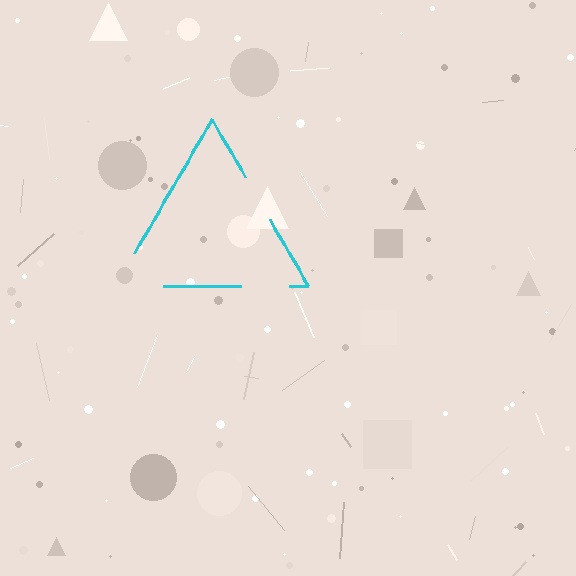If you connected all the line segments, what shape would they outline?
They would outline a triangle.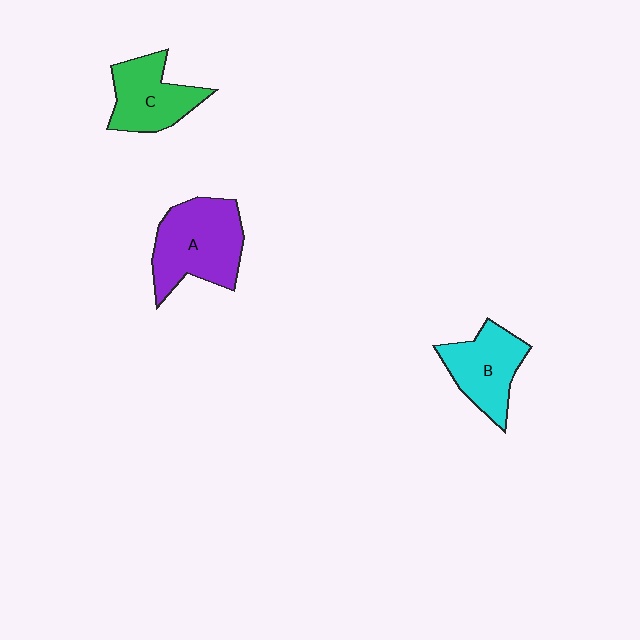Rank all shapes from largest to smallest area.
From largest to smallest: A (purple), B (cyan), C (green).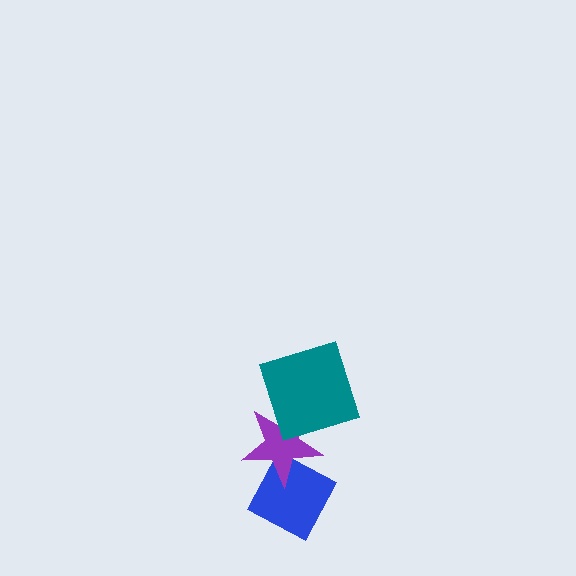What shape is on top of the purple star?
The teal square is on top of the purple star.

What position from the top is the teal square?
The teal square is 1st from the top.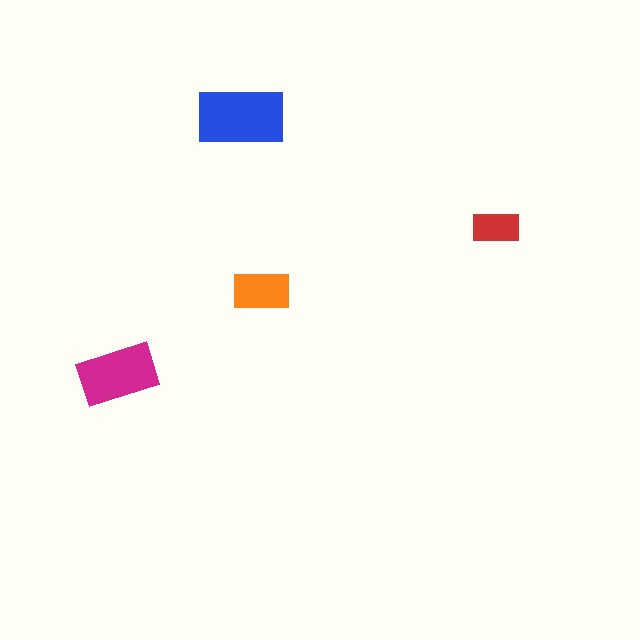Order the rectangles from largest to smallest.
the blue one, the magenta one, the orange one, the red one.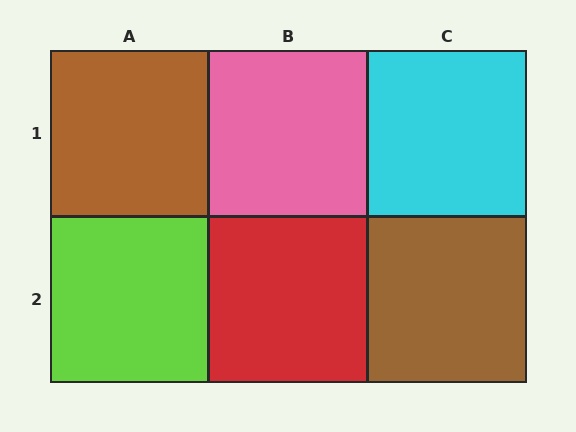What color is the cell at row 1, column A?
Brown.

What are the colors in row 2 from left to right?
Lime, red, brown.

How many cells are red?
1 cell is red.